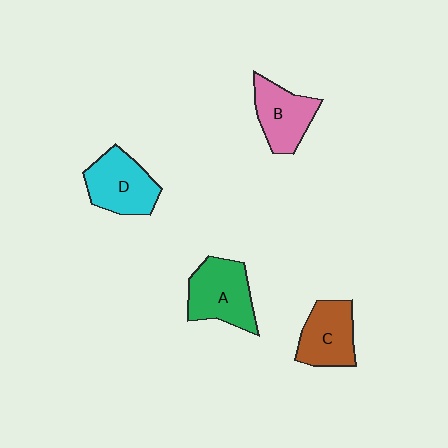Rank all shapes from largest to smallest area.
From largest to smallest: A (green), D (cyan), C (brown), B (pink).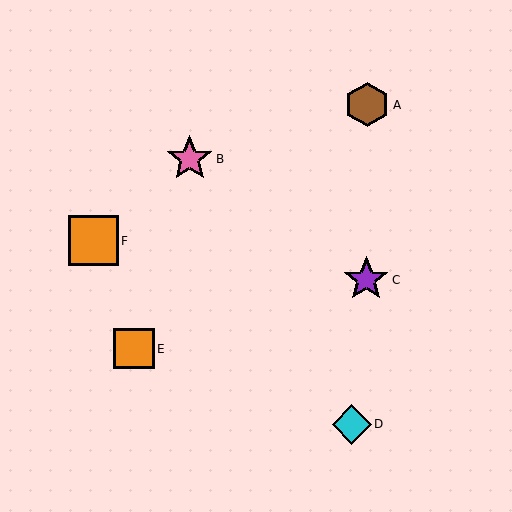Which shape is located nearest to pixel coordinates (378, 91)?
The brown hexagon (labeled A) at (367, 105) is nearest to that location.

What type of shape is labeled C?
Shape C is a purple star.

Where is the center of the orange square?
The center of the orange square is at (93, 241).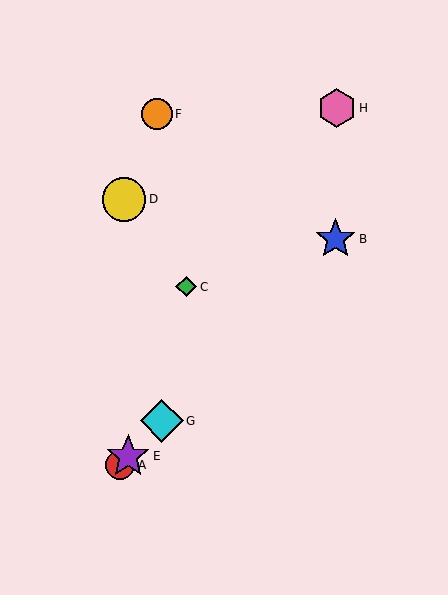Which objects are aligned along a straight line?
Objects A, B, E, G are aligned along a straight line.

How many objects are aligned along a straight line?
4 objects (A, B, E, G) are aligned along a straight line.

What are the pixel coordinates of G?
Object G is at (162, 421).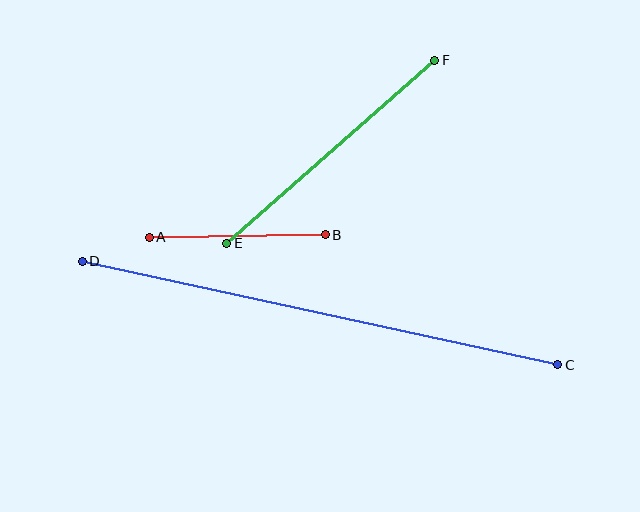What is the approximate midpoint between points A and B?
The midpoint is at approximately (237, 236) pixels.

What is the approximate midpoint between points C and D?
The midpoint is at approximately (320, 313) pixels.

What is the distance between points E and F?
The distance is approximately 277 pixels.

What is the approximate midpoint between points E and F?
The midpoint is at approximately (331, 152) pixels.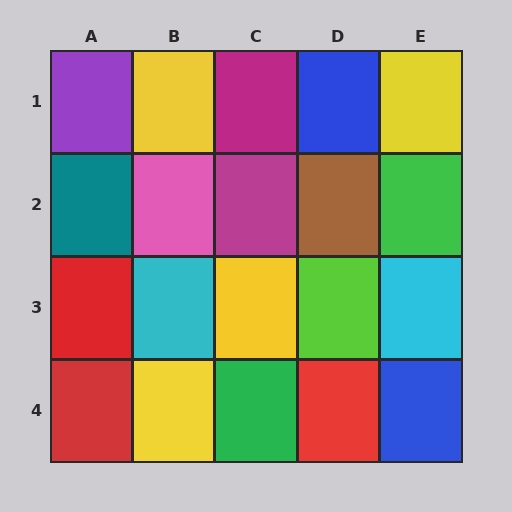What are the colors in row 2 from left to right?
Teal, pink, magenta, brown, green.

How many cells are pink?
1 cell is pink.